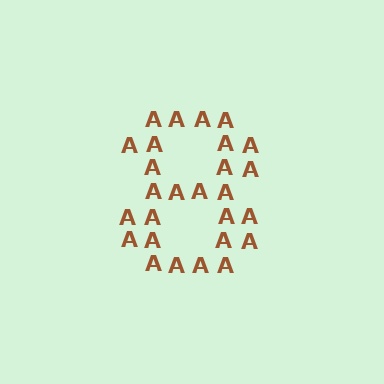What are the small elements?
The small elements are letter A's.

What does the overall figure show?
The overall figure shows the digit 8.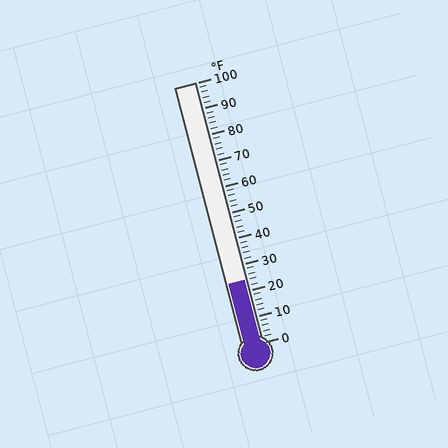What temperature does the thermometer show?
The thermometer shows approximately 24°F.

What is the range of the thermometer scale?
The thermometer scale ranges from 0°F to 100°F.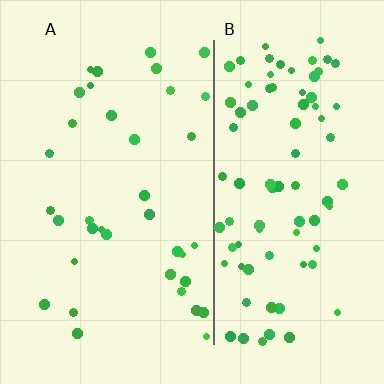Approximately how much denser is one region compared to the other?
Approximately 2.4× — region B over region A.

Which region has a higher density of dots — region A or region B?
B (the right).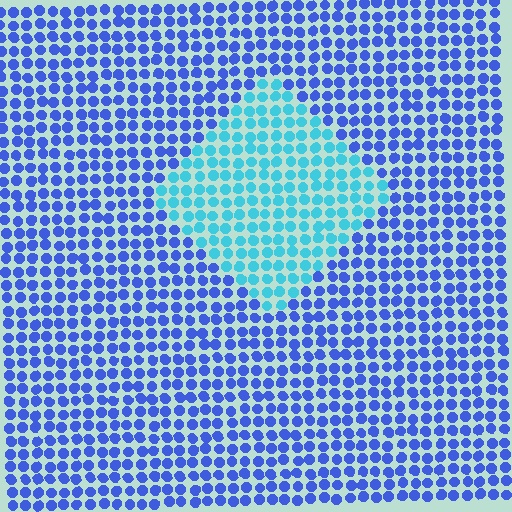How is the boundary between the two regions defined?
The boundary is defined purely by a slight shift in hue (about 42 degrees). Spacing, size, and orientation are identical on both sides.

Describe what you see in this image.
The image is filled with small blue elements in a uniform arrangement. A diamond-shaped region is visible where the elements are tinted to a slightly different hue, forming a subtle color boundary.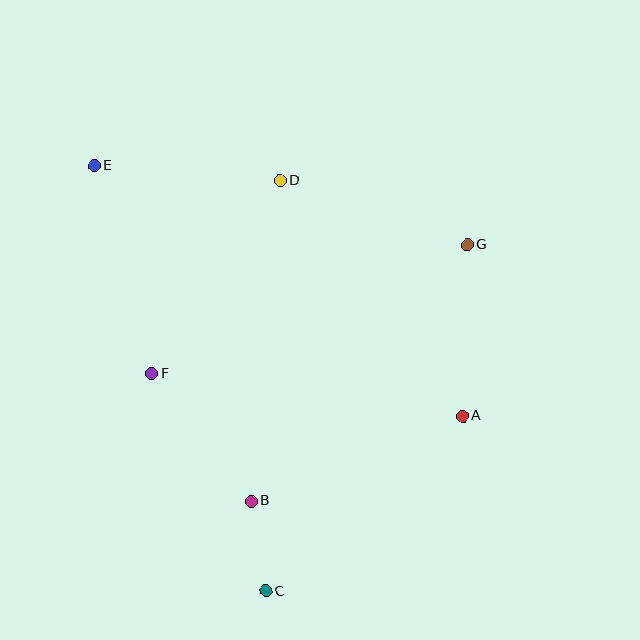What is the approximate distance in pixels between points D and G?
The distance between D and G is approximately 198 pixels.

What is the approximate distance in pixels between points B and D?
The distance between B and D is approximately 322 pixels.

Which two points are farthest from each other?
Points C and E are farthest from each other.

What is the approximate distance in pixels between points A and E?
The distance between A and E is approximately 445 pixels.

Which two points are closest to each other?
Points B and C are closest to each other.